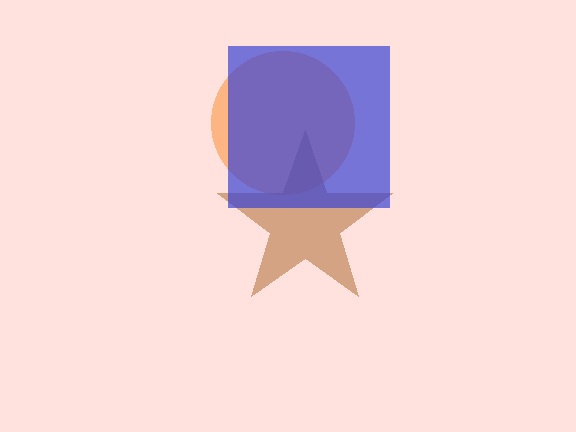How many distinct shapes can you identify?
There are 3 distinct shapes: an orange circle, a brown star, a blue square.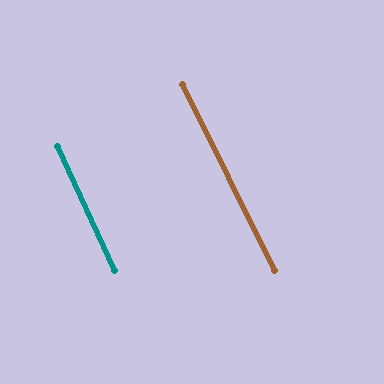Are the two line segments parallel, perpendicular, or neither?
Parallel — their directions differ by only 1.8°.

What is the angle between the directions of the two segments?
Approximately 2 degrees.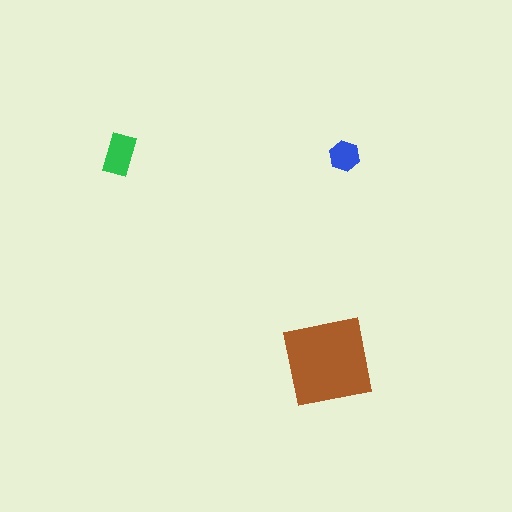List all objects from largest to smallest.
The brown square, the green rectangle, the blue hexagon.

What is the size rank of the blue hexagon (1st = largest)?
3rd.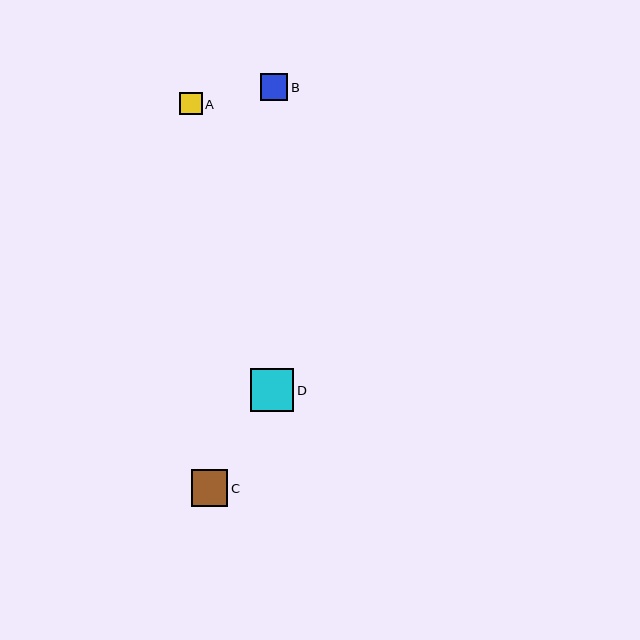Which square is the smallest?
Square A is the smallest with a size of approximately 23 pixels.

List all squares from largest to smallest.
From largest to smallest: D, C, B, A.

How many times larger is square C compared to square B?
Square C is approximately 1.3 times the size of square B.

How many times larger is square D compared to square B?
Square D is approximately 1.6 times the size of square B.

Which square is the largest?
Square D is the largest with a size of approximately 44 pixels.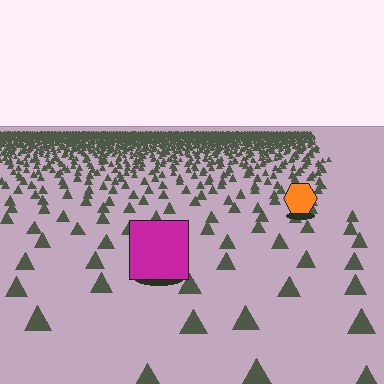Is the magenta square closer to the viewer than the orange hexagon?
Yes. The magenta square is closer — you can tell from the texture gradient: the ground texture is coarser near it.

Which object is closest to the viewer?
The magenta square is closest. The texture marks near it are larger and more spread out.